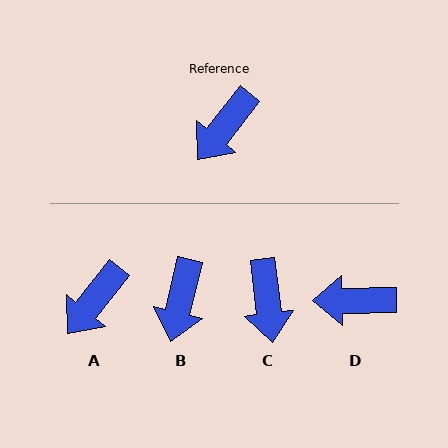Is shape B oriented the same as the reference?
No, it is off by about 25 degrees.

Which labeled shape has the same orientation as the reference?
A.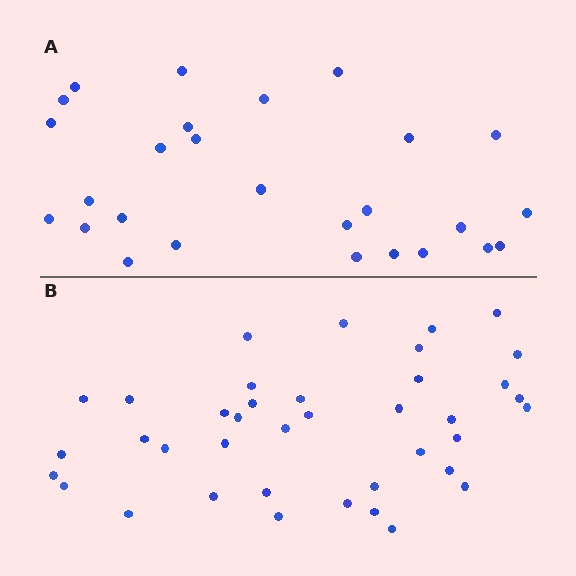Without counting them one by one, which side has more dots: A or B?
Region B (the bottom region) has more dots.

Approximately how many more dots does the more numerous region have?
Region B has roughly 12 or so more dots than region A.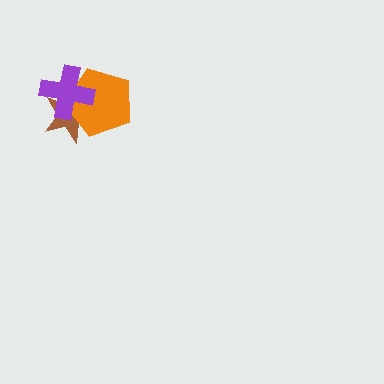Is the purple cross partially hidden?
No, no other shape covers it.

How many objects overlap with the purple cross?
2 objects overlap with the purple cross.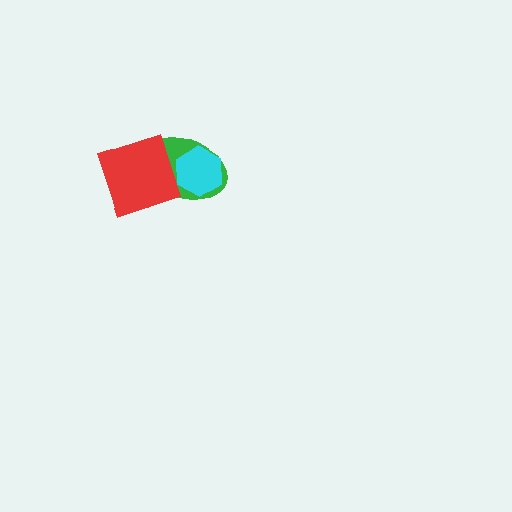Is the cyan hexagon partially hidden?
No, no other shape covers it.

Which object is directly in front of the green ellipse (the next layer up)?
The red diamond is directly in front of the green ellipse.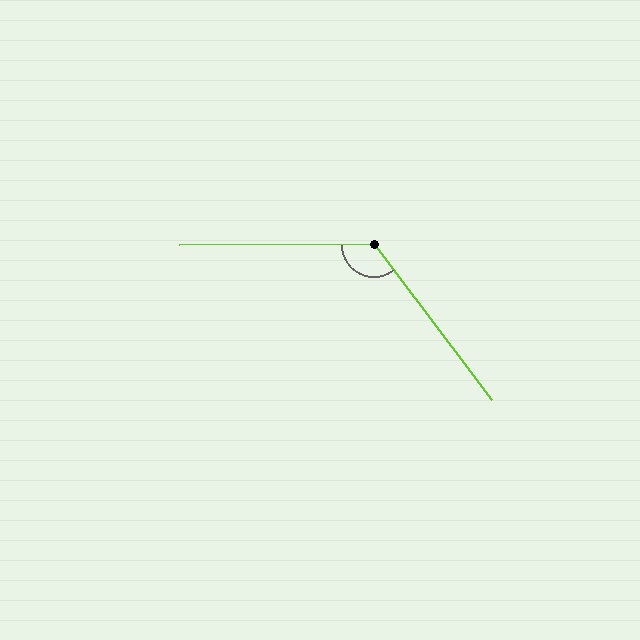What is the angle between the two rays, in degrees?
Approximately 127 degrees.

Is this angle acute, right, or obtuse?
It is obtuse.